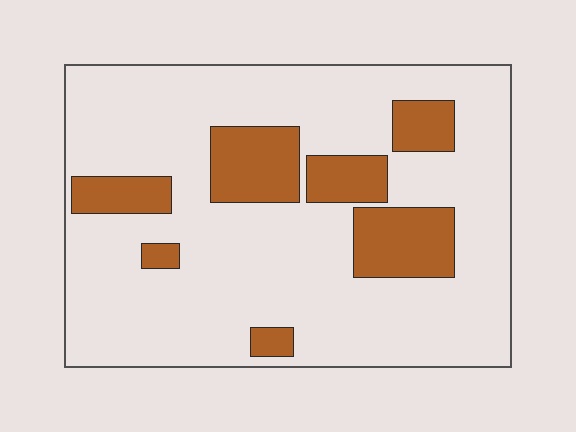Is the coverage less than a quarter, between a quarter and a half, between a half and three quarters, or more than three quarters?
Less than a quarter.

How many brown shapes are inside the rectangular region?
7.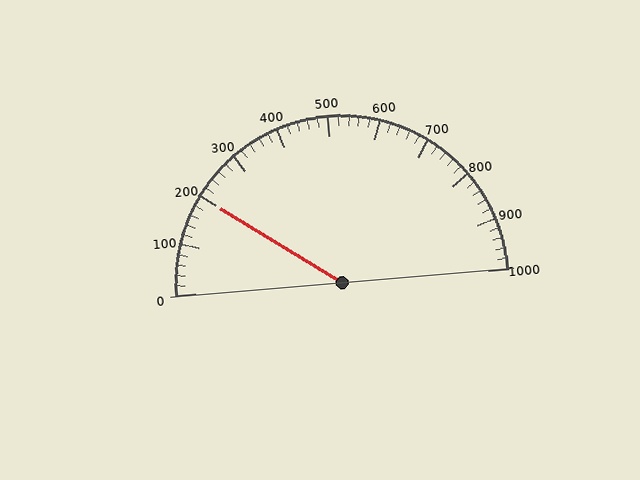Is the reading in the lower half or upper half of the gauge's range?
The reading is in the lower half of the range (0 to 1000).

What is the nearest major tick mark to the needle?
The nearest major tick mark is 200.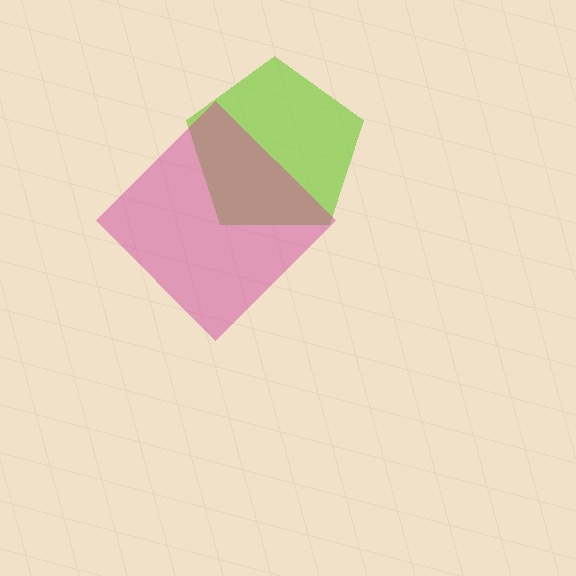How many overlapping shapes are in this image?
There are 2 overlapping shapes in the image.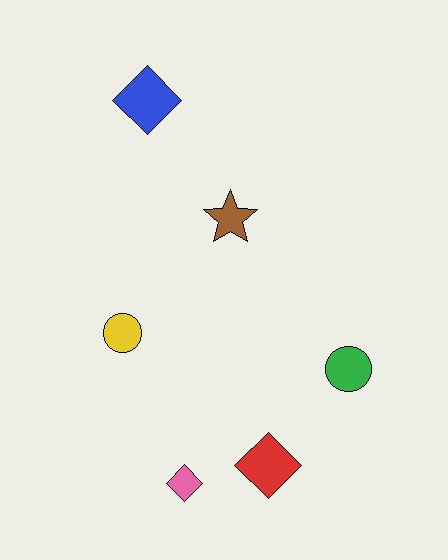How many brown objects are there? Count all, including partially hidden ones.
There is 1 brown object.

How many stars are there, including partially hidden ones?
There is 1 star.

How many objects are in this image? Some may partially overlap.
There are 6 objects.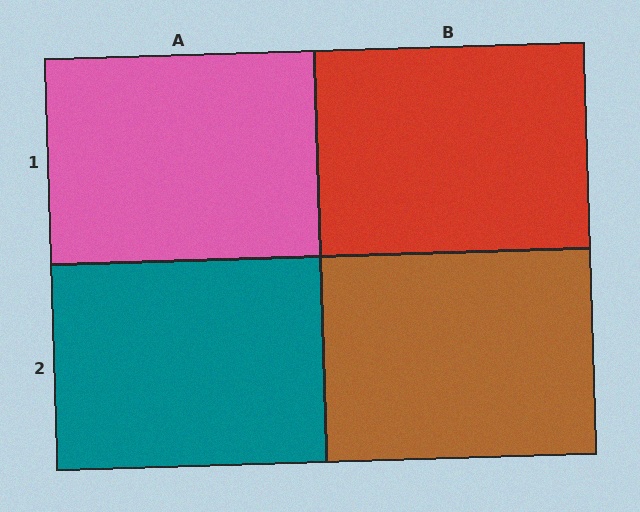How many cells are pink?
1 cell is pink.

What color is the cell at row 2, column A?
Teal.